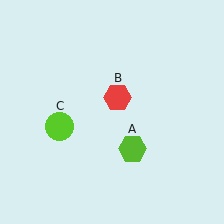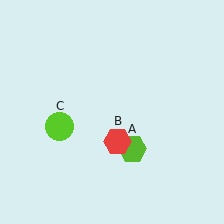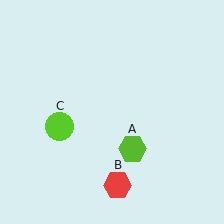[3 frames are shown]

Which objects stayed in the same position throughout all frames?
Lime hexagon (object A) and lime circle (object C) remained stationary.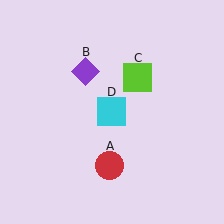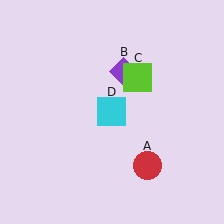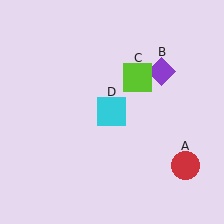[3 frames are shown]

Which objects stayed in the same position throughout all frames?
Lime square (object C) and cyan square (object D) remained stationary.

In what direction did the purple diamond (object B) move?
The purple diamond (object B) moved right.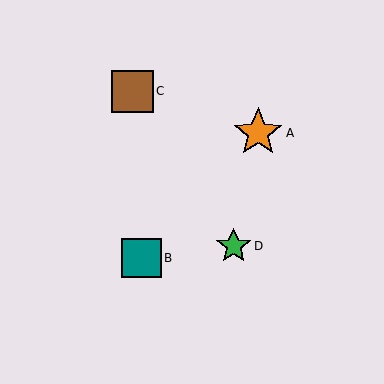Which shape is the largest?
The orange star (labeled A) is the largest.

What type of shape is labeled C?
Shape C is a brown square.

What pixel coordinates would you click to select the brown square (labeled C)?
Click at (132, 91) to select the brown square C.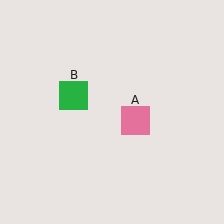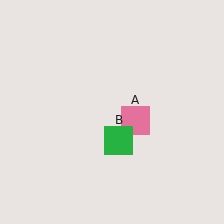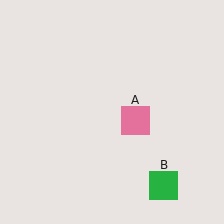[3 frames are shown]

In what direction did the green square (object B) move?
The green square (object B) moved down and to the right.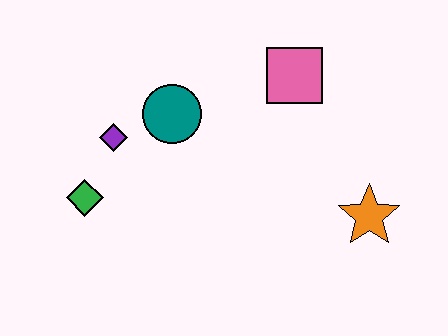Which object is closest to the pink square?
The teal circle is closest to the pink square.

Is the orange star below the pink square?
Yes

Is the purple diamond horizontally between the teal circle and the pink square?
No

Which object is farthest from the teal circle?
The orange star is farthest from the teal circle.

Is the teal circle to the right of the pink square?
No